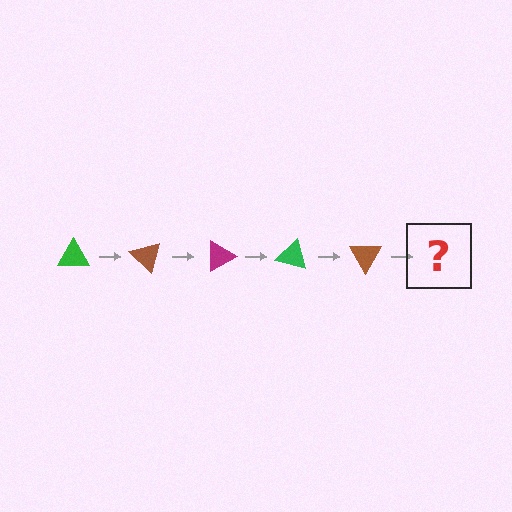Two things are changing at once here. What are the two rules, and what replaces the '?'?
The two rules are that it rotates 45 degrees each step and the color cycles through green, brown, and magenta. The '?' should be a magenta triangle, rotated 225 degrees from the start.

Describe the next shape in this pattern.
It should be a magenta triangle, rotated 225 degrees from the start.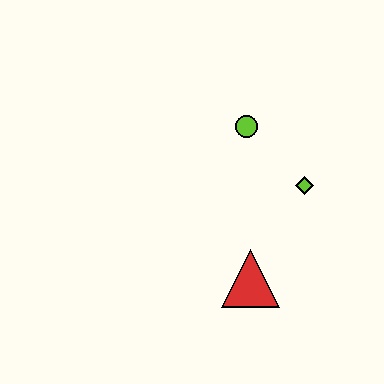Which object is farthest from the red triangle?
The lime circle is farthest from the red triangle.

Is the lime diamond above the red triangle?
Yes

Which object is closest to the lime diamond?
The lime circle is closest to the lime diamond.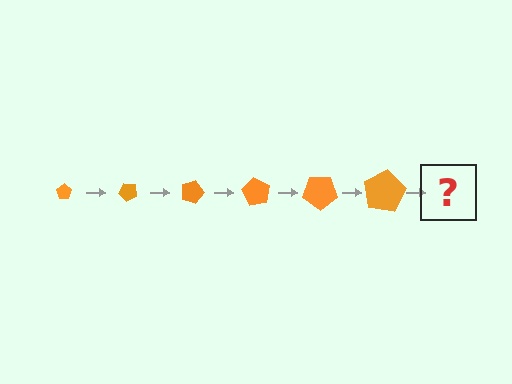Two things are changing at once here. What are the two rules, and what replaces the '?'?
The two rules are that the pentagon grows larger each step and it rotates 45 degrees each step. The '?' should be a pentagon, larger than the previous one and rotated 270 degrees from the start.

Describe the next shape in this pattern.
It should be a pentagon, larger than the previous one and rotated 270 degrees from the start.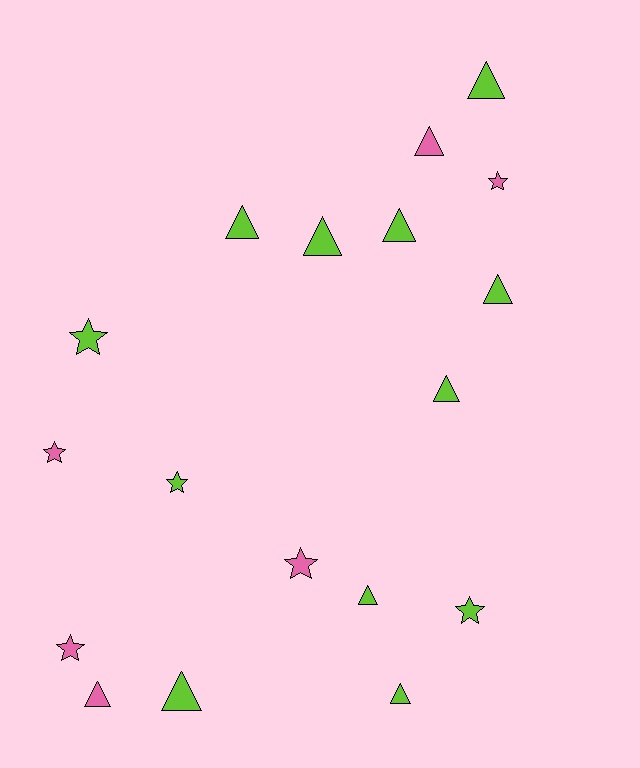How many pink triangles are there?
There are 2 pink triangles.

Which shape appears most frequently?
Triangle, with 11 objects.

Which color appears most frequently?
Lime, with 12 objects.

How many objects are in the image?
There are 18 objects.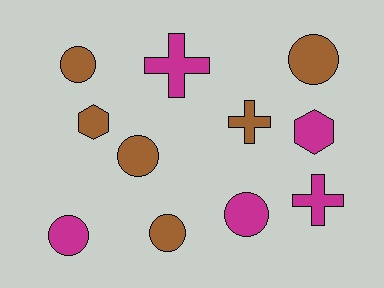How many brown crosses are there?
There is 1 brown cross.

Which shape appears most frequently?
Circle, with 6 objects.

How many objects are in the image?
There are 11 objects.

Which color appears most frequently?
Brown, with 6 objects.